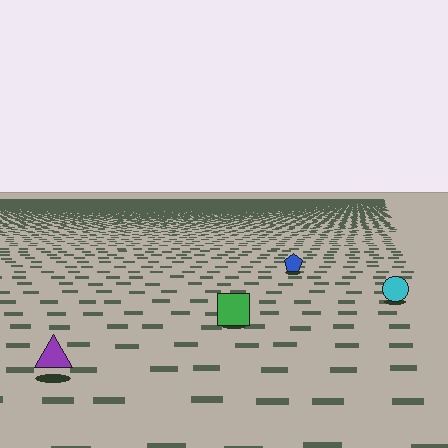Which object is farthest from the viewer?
The blue pentagon is farthest from the viewer. It appears smaller and the ground texture around it is denser.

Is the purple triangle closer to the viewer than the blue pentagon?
Yes. The purple triangle is closer — you can tell from the texture gradient: the ground texture is coarser near it.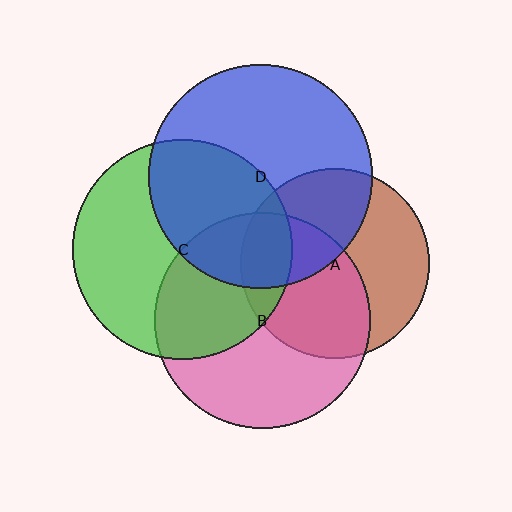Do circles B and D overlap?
Yes.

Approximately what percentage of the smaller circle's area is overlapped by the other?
Approximately 25%.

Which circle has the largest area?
Circle D (blue).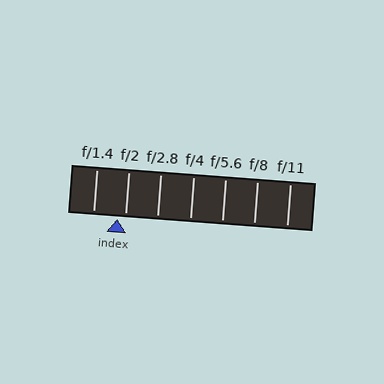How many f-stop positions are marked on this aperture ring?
There are 7 f-stop positions marked.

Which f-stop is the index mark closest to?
The index mark is closest to f/2.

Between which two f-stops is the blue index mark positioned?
The index mark is between f/1.4 and f/2.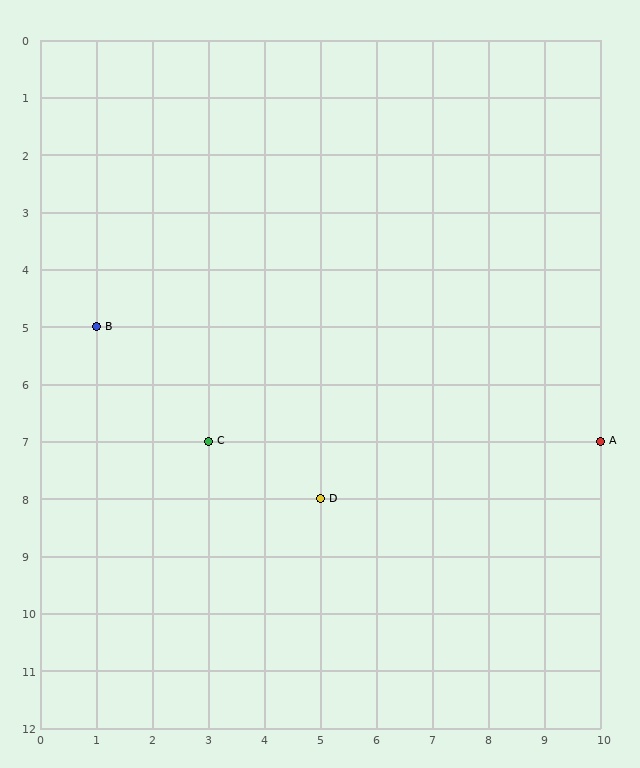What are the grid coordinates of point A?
Point A is at grid coordinates (10, 7).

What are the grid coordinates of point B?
Point B is at grid coordinates (1, 5).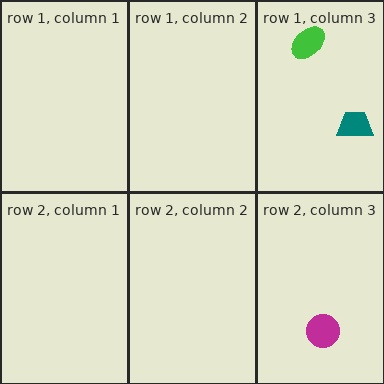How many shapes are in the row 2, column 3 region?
1.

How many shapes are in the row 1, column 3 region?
2.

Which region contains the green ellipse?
The row 1, column 3 region.